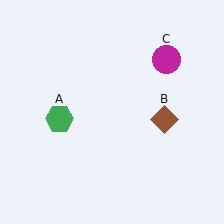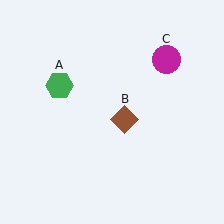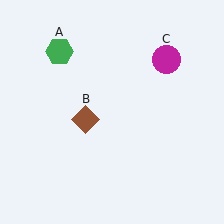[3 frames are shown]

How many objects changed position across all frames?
2 objects changed position: green hexagon (object A), brown diamond (object B).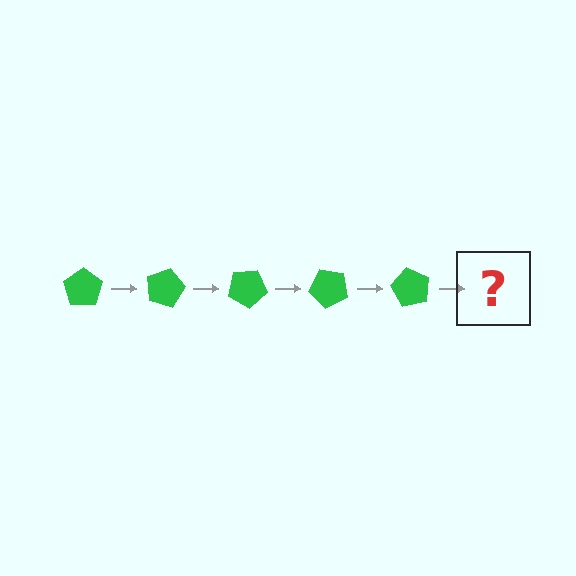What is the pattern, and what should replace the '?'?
The pattern is that the pentagon rotates 15 degrees each step. The '?' should be a green pentagon rotated 75 degrees.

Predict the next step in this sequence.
The next step is a green pentagon rotated 75 degrees.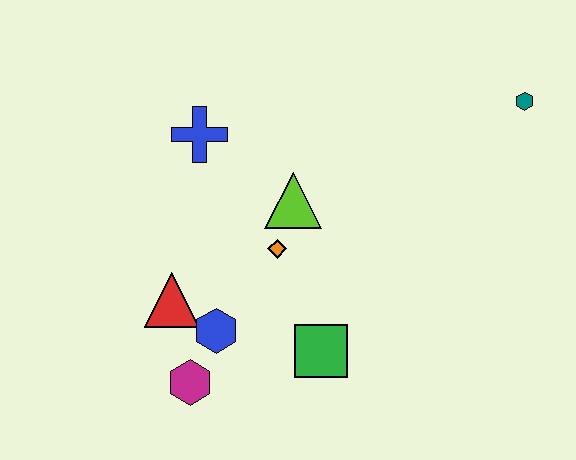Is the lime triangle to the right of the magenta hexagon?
Yes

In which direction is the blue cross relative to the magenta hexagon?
The blue cross is above the magenta hexagon.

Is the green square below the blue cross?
Yes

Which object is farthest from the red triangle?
The teal hexagon is farthest from the red triangle.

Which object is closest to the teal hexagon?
The lime triangle is closest to the teal hexagon.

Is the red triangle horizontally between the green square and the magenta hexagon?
No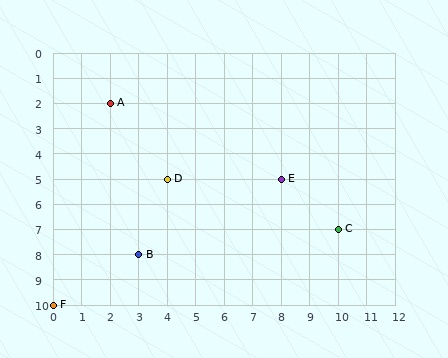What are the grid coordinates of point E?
Point E is at grid coordinates (8, 5).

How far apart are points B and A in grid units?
Points B and A are 1 column and 6 rows apart (about 6.1 grid units diagonally).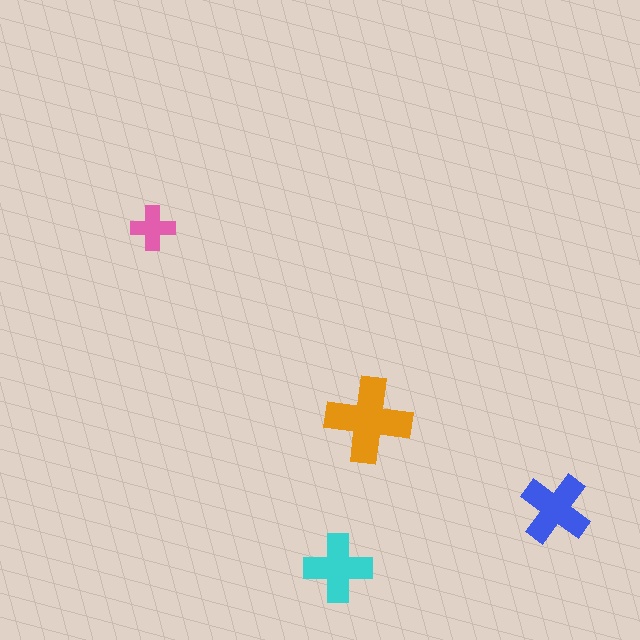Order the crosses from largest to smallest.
the orange one, the blue one, the cyan one, the pink one.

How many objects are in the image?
There are 4 objects in the image.